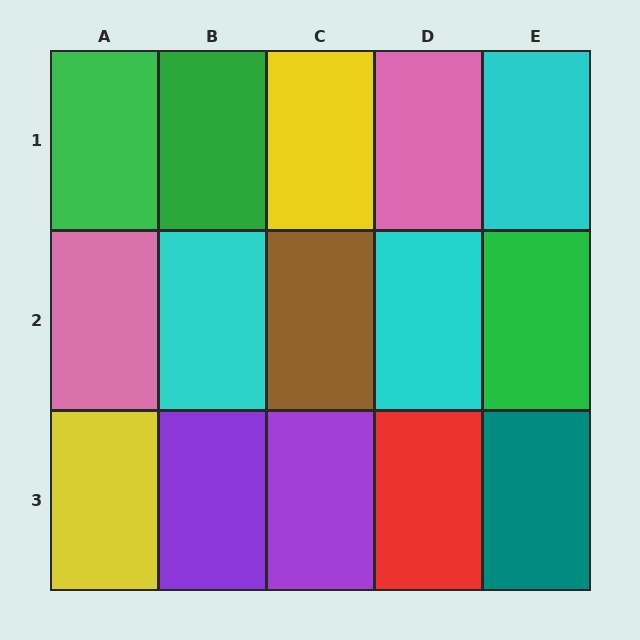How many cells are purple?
2 cells are purple.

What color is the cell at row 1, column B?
Green.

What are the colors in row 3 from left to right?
Yellow, purple, purple, red, teal.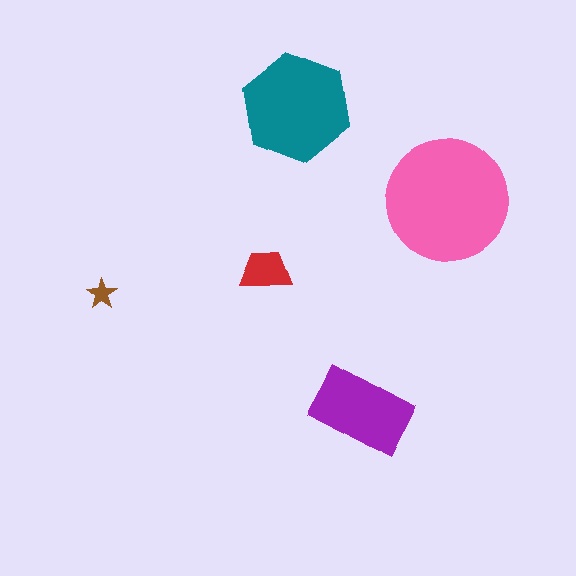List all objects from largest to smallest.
The pink circle, the teal hexagon, the purple rectangle, the red trapezoid, the brown star.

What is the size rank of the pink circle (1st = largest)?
1st.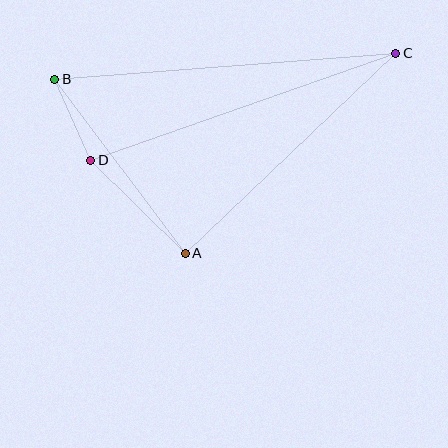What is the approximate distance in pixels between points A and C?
The distance between A and C is approximately 290 pixels.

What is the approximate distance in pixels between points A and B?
The distance between A and B is approximately 218 pixels.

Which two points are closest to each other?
Points B and D are closest to each other.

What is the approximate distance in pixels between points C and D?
The distance between C and D is approximately 323 pixels.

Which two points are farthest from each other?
Points B and C are farthest from each other.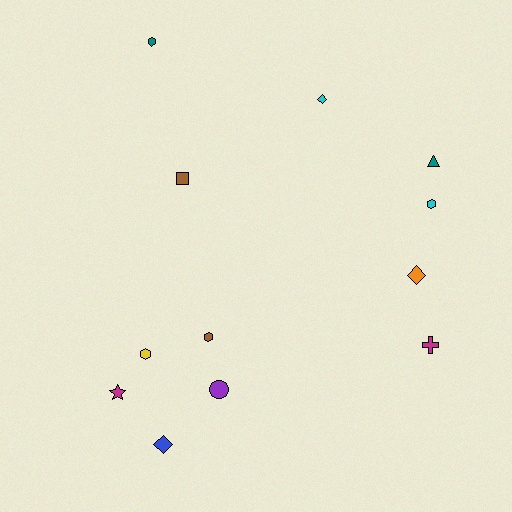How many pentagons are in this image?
There are no pentagons.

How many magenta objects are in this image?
There are 2 magenta objects.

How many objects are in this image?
There are 12 objects.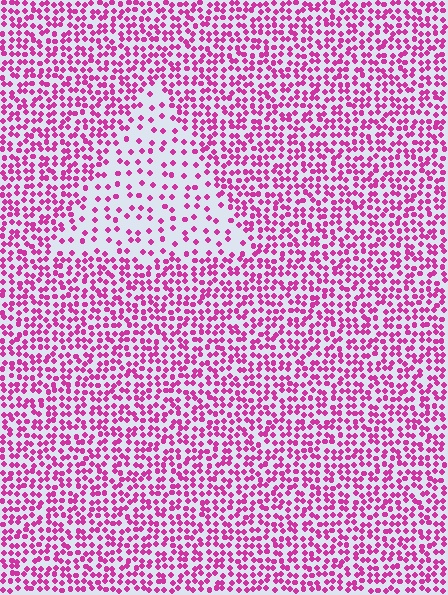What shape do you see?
I see a triangle.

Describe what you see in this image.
The image contains small magenta elements arranged at two different densities. A triangle-shaped region is visible where the elements are less densely packed than the surrounding area.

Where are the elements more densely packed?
The elements are more densely packed outside the triangle boundary.